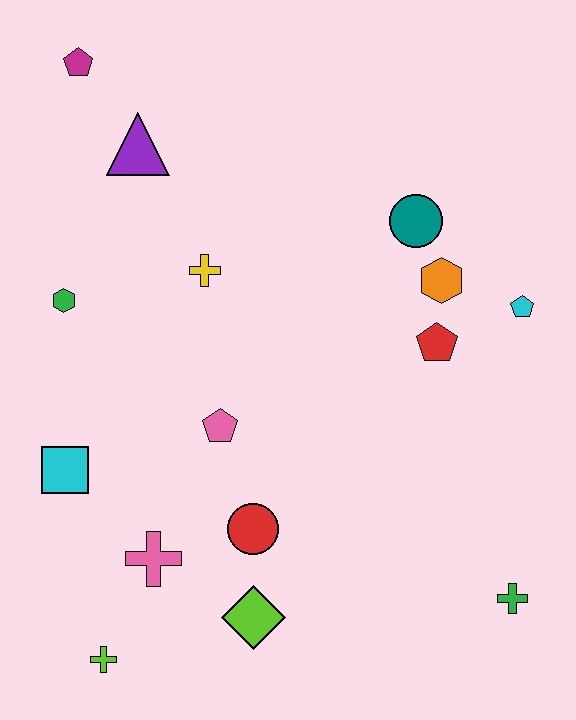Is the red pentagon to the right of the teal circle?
Yes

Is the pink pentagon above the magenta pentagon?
No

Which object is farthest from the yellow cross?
The green cross is farthest from the yellow cross.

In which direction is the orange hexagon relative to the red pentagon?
The orange hexagon is above the red pentagon.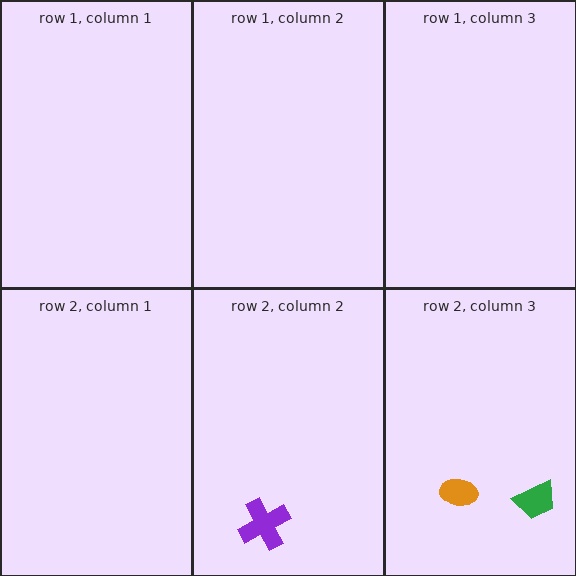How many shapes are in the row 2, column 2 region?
1.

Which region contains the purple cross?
The row 2, column 2 region.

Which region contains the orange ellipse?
The row 2, column 3 region.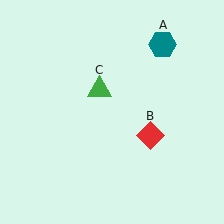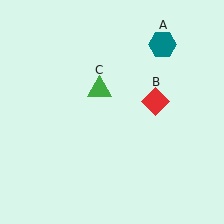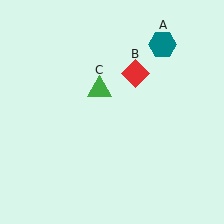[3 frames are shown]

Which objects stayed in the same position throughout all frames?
Teal hexagon (object A) and green triangle (object C) remained stationary.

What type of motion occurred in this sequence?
The red diamond (object B) rotated counterclockwise around the center of the scene.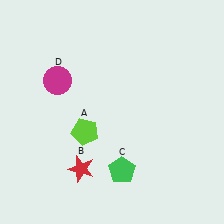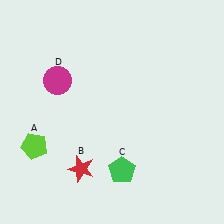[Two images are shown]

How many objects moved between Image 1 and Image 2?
1 object moved between the two images.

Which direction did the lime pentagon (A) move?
The lime pentagon (A) moved left.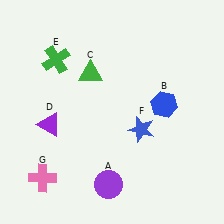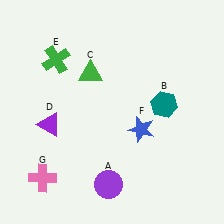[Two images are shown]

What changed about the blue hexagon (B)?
In Image 1, B is blue. In Image 2, it changed to teal.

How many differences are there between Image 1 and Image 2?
There is 1 difference between the two images.